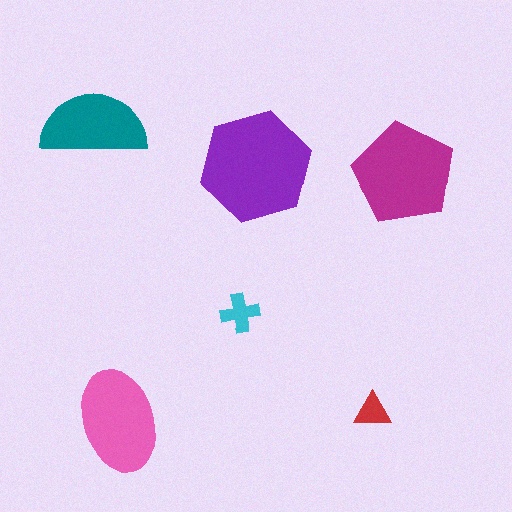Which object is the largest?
The purple hexagon.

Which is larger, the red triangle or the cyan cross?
The cyan cross.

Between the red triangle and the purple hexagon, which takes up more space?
The purple hexagon.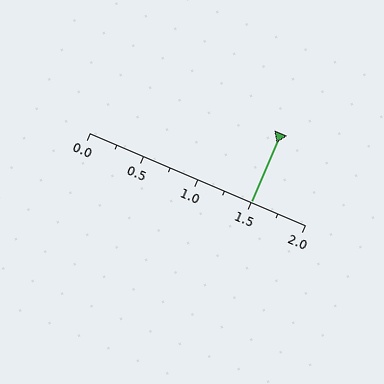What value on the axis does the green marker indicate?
The marker indicates approximately 1.5.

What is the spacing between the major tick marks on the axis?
The major ticks are spaced 0.5 apart.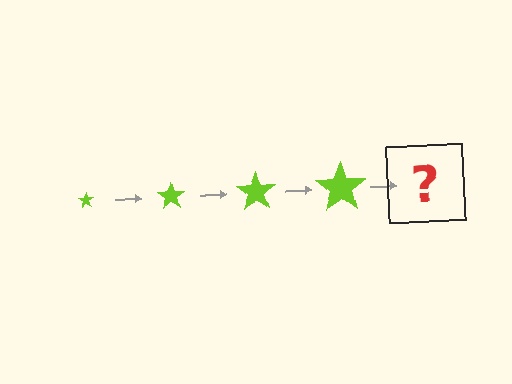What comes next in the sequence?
The next element should be a lime star, larger than the previous one.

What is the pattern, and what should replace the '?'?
The pattern is that the star gets progressively larger each step. The '?' should be a lime star, larger than the previous one.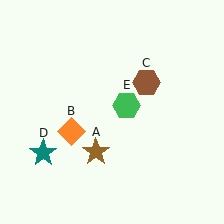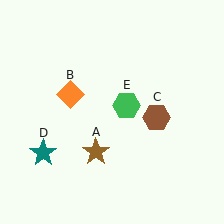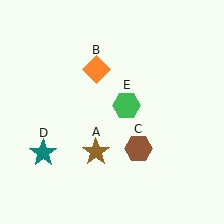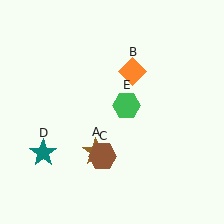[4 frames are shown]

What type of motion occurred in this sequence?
The orange diamond (object B), brown hexagon (object C) rotated clockwise around the center of the scene.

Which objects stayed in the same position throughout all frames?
Brown star (object A) and teal star (object D) and green hexagon (object E) remained stationary.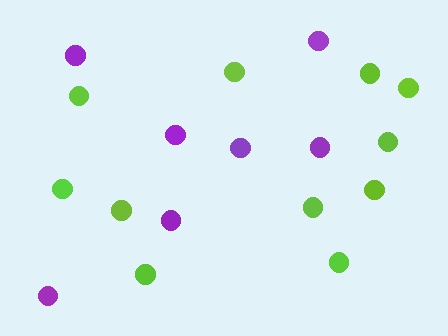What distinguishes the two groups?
There are 2 groups: one group of lime circles (11) and one group of purple circles (7).